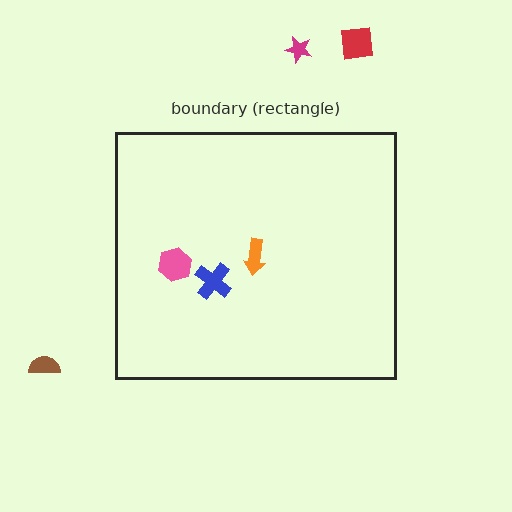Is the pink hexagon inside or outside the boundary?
Inside.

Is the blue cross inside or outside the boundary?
Inside.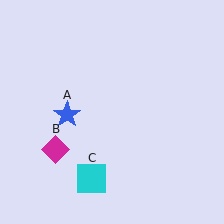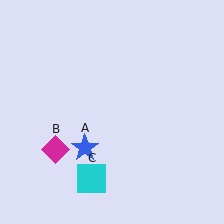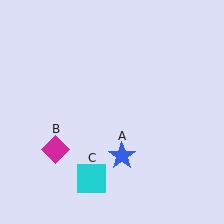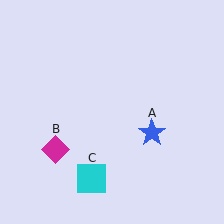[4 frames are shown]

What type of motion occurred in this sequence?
The blue star (object A) rotated counterclockwise around the center of the scene.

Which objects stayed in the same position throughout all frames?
Magenta diamond (object B) and cyan square (object C) remained stationary.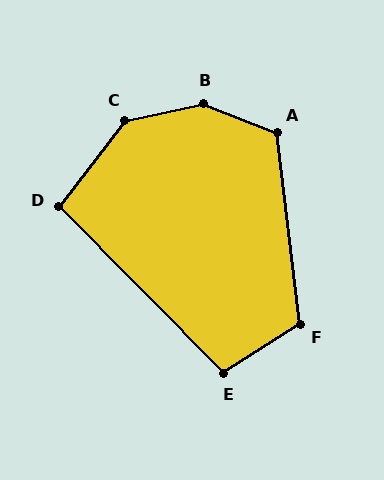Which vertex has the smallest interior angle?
D, at approximately 98 degrees.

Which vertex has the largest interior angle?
B, at approximately 146 degrees.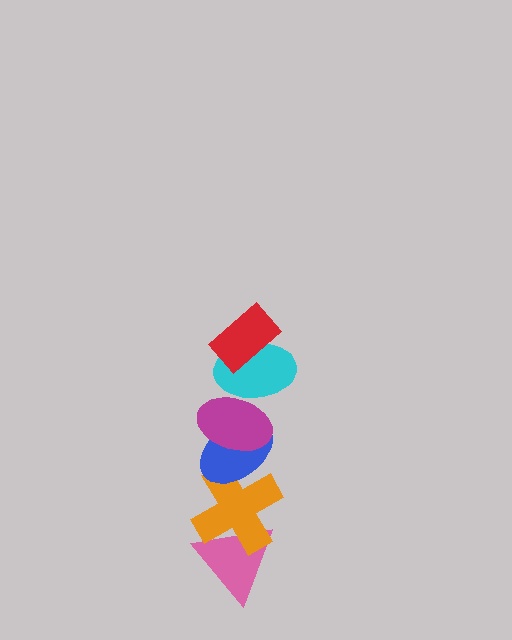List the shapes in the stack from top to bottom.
From top to bottom: the red rectangle, the cyan ellipse, the magenta ellipse, the blue ellipse, the orange cross, the pink triangle.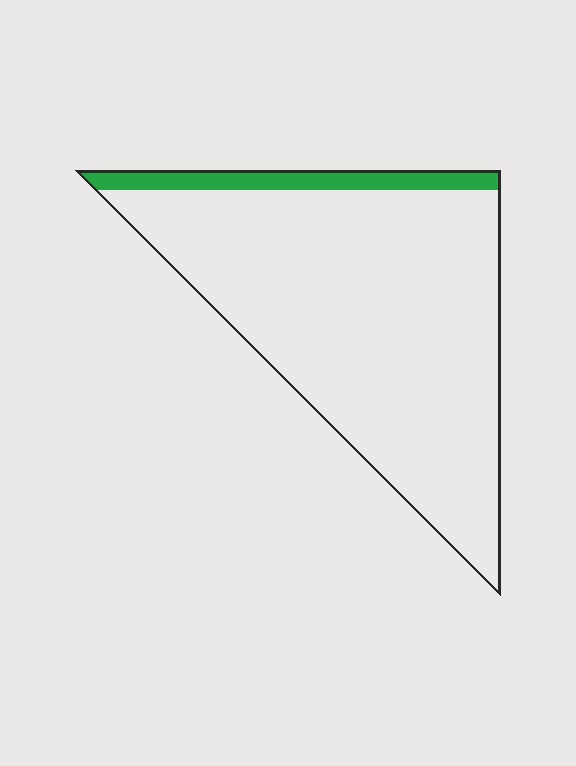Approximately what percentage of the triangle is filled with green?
Approximately 10%.